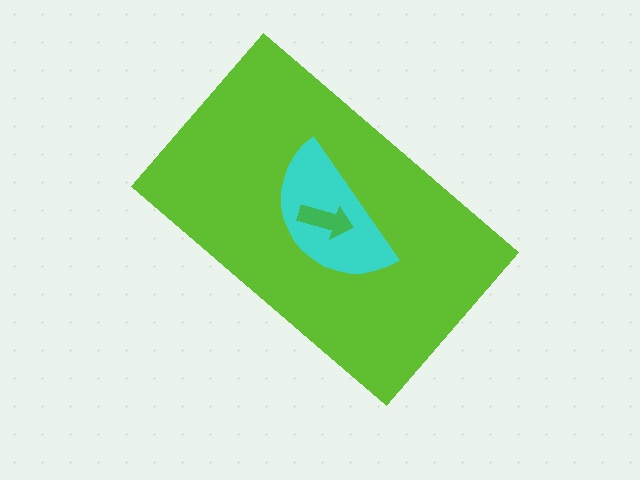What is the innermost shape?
The green arrow.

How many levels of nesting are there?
3.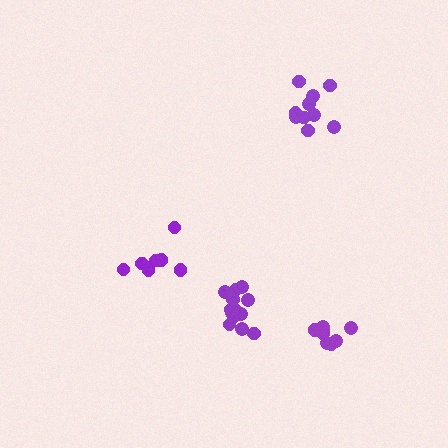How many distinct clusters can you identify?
There are 4 distinct clusters.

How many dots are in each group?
Group 1: 13 dots, Group 2: 10 dots, Group 3: 8 dots, Group 4: 7 dots (38 total).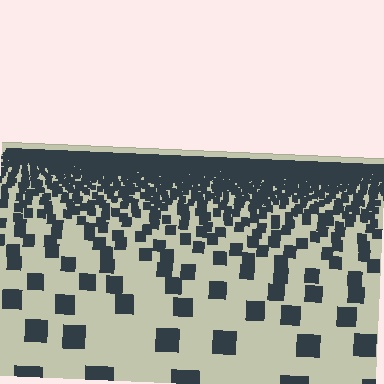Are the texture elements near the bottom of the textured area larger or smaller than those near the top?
Larger. Near the bottom, elements are closer to the viewer and appear at a bigger on-screen size.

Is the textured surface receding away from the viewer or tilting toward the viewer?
The surface is receding away from the viewer. Texture elements get smaller and denser toward the top.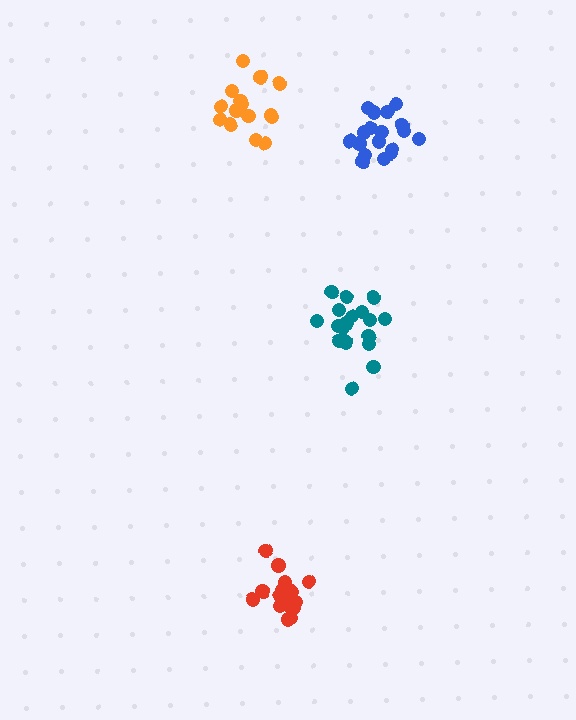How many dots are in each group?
Group 1: 19 dots, Group 2: 18 dots, Group 3: 15 dots, Group 4: 18 dots (70 total).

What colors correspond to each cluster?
The clusters are colored: teal, red, orange, blue.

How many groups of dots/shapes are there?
There are 4 groups.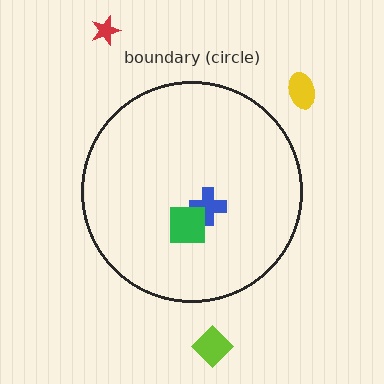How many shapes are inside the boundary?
2 inside, 3 outside.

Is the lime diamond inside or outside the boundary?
Outside.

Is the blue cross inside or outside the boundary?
Inside.